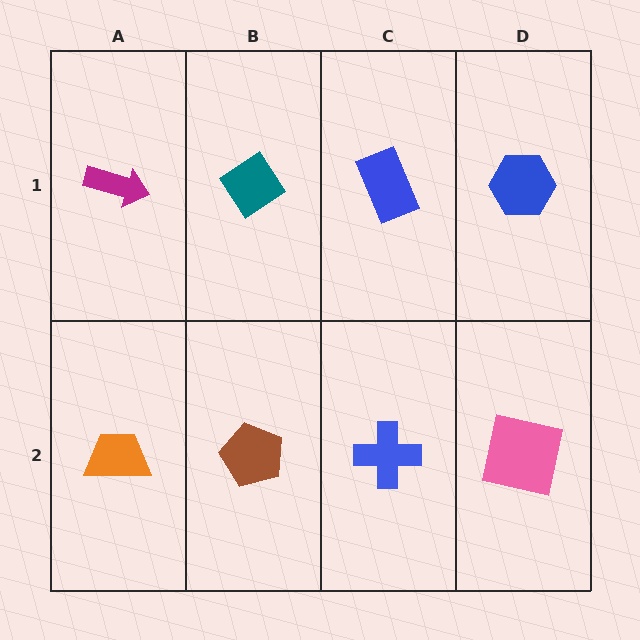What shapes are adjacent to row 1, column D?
A pink square (row 2, column D), a blue rectangle (row 1, column C).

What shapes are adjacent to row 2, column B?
A teal diamond (row 1, column B), an orange trapezoid (row 2, column A), a blue cross (row 2, column C).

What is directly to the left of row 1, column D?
A blue rectangle.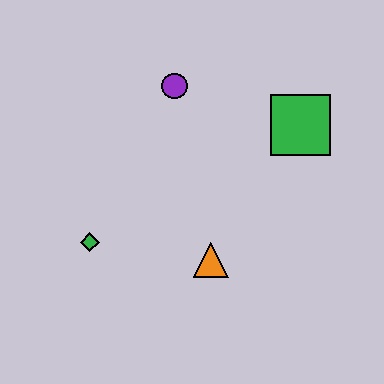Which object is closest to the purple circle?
The green square is closest to the purple circle.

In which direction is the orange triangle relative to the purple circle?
The orange triangle is below the purple circle.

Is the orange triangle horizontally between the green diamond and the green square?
Yes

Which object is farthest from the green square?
The green diamond is farthest from the green square.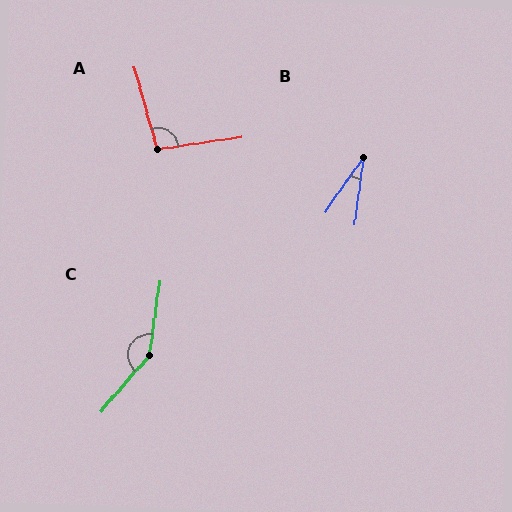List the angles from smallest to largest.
B (28°), A (97°), C (147°).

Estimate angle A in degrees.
Approximately 97 degrees.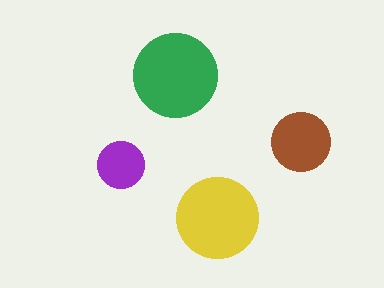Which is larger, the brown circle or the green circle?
The green one.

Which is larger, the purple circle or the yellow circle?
The yellow one.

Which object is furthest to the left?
The purple circle is leftmost.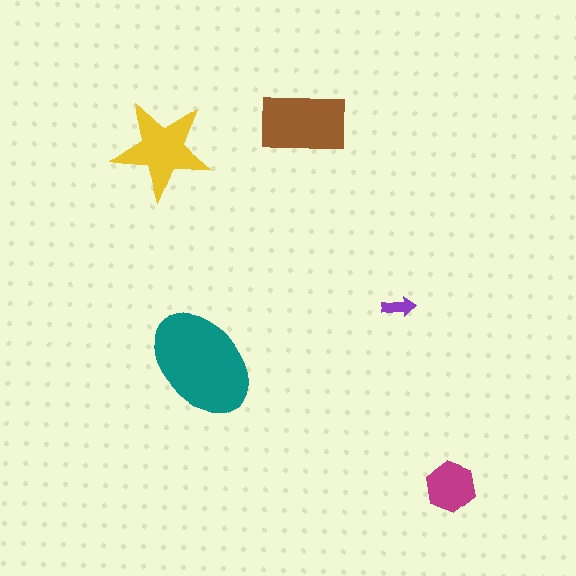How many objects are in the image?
There are 5 objects in the image.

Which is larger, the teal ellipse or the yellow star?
The teal ellipse.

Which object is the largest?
The teal ellipse.